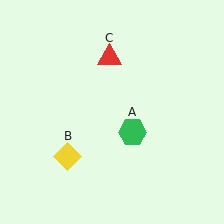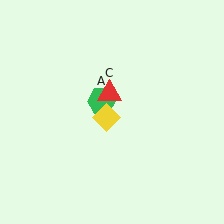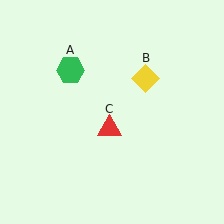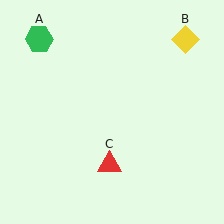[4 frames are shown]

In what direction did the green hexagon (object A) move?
The green hexagon (object A) moved up and to the left.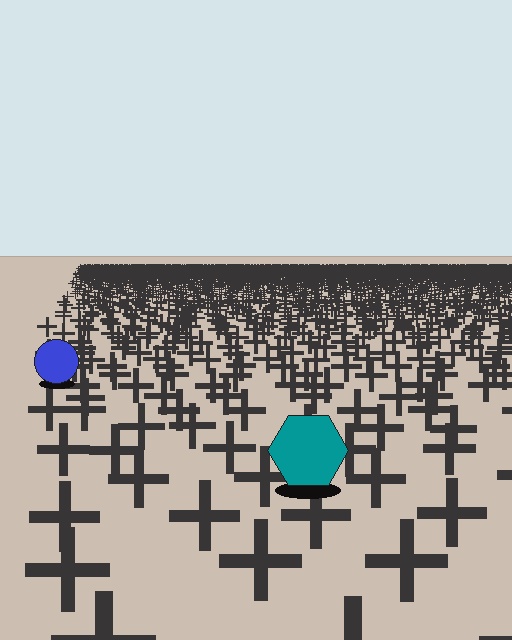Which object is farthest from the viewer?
The blue circle is farthest from the viewer. It appears smaller and the ground texture around it is denser.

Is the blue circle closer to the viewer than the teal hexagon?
No. The teal hexagon is closer — you can tell from the texture gradient: the ground texture is coarser near it.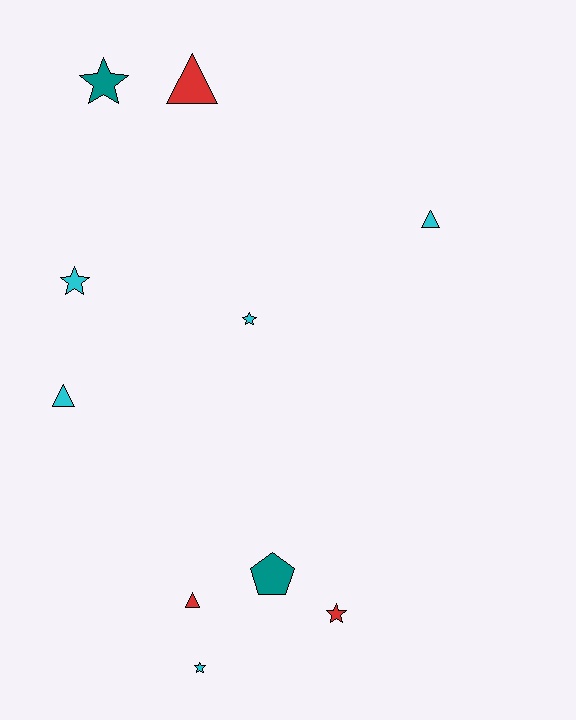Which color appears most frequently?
Cyan, with 5 objects.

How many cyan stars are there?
There are 3 cyan stars.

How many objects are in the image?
There are 10 objects.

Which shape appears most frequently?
Star, with 5 objects.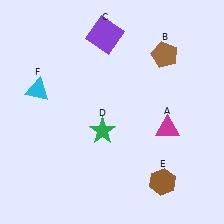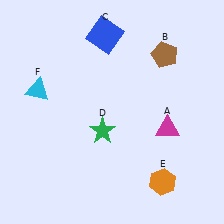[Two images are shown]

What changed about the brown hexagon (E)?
In Image 1, E is brown. In Image 2, it changed to orange.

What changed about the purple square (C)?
In Image 1, C is purple. In Image 2, it changed to blue.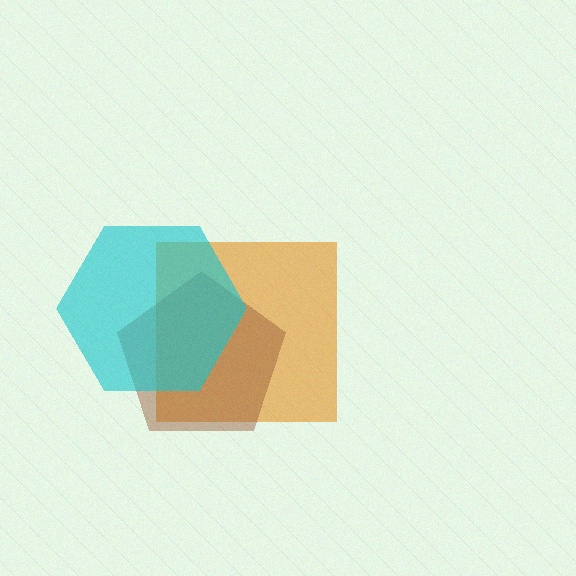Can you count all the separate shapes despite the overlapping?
Yes, there are 3 separate shapes.